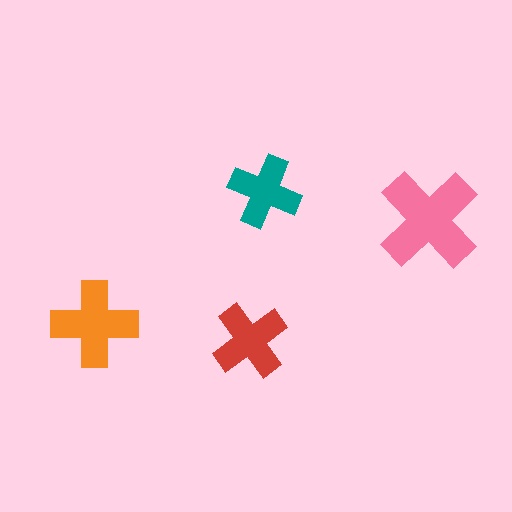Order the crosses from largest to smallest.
the pink one, the orange one, the red one, the teal one.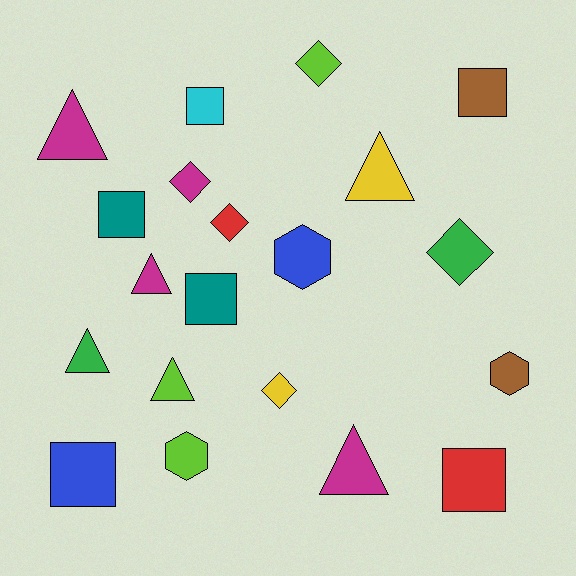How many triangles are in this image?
There are 6 triangles.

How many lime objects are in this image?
There are 3 lime objects.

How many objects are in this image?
There are 20 objects.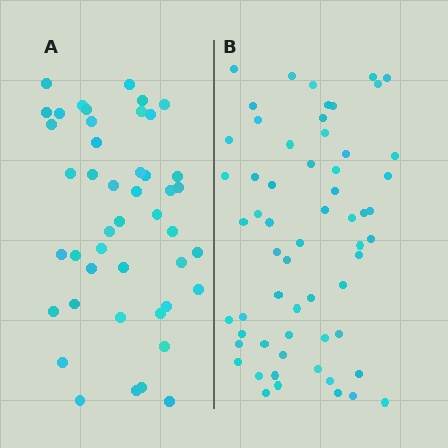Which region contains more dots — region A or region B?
Region B (the right region) has more dots.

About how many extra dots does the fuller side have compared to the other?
Region B has approximately 15 more dots than region A.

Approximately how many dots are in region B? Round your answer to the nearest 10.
About 60 dots.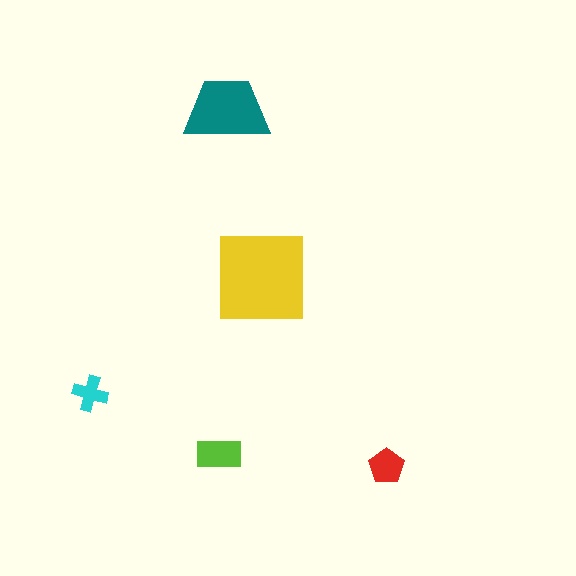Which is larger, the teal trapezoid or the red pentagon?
The teal trapezoid.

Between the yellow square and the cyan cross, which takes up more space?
The yellow square.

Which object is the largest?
The yellow square.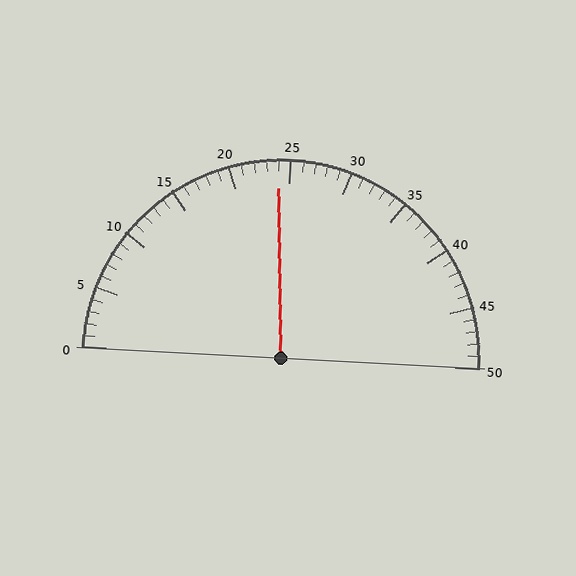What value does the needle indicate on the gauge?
The needle indicates approximately 24.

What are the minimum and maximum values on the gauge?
The gauge ranges from 0 to 50.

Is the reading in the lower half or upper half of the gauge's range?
The reading is in the lower half of the range (0 to 50).